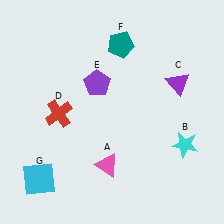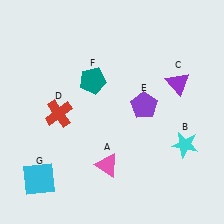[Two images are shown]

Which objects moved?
The objects that moved are: the purple pentagon (E), the teal pentagon (F).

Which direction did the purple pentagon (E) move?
The purple pentagon (E) moved right.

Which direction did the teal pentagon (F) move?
The teal pentagon (F) moved down.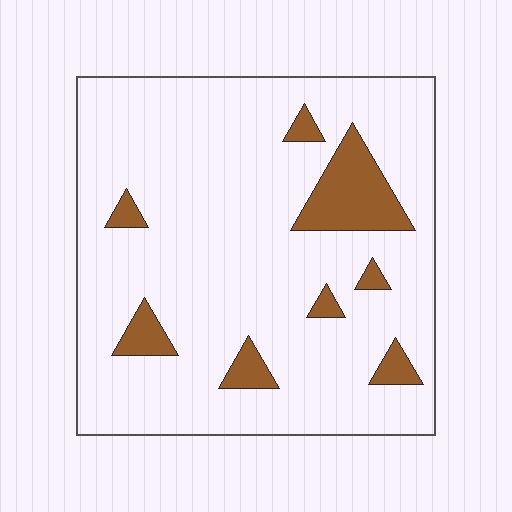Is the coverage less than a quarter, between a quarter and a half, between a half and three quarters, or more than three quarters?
Less than a quarter.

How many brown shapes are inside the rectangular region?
8.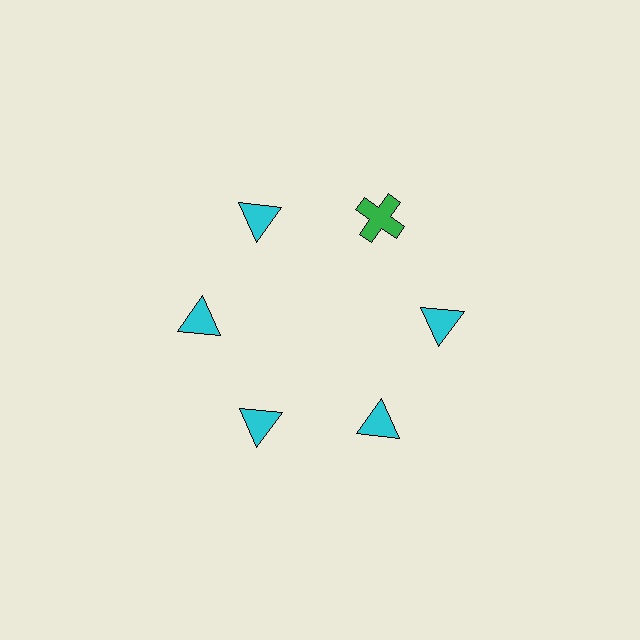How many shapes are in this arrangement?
There are 6 shapes arranged in a ring pattern.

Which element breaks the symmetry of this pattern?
The green cross at roughly the 1 o'clock position breaks the symmetry. All other shapes are cyan triangles.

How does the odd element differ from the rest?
It differs in both color (green instead of cyan) and shape (cross instead of triangle).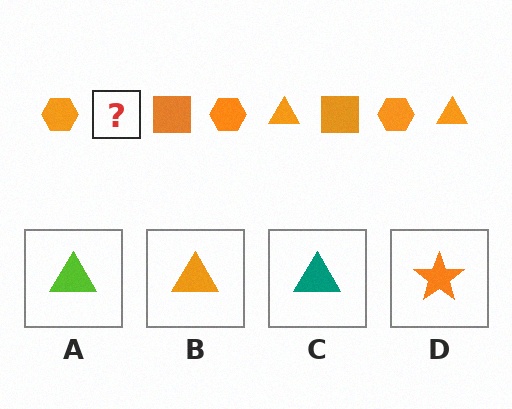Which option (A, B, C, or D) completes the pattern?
B.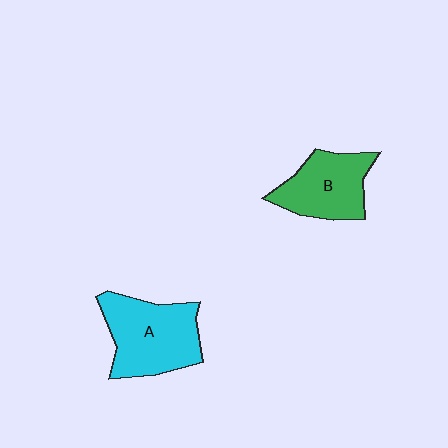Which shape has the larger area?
Shape A (cyan).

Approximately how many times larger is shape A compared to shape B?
Approximately 1.3 times.